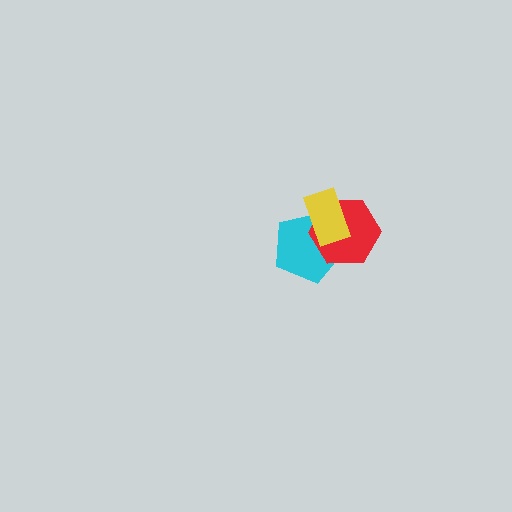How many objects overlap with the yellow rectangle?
2 objects overlap with the yellow rectangle.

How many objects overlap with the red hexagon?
2 objects overlap with the red hexagon.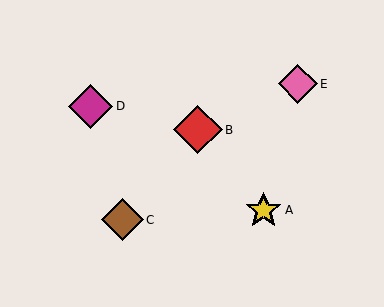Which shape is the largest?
The red diamond (labeled B) is the largest.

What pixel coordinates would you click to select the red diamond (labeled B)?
Click at (198, 130) to select the red diamond B.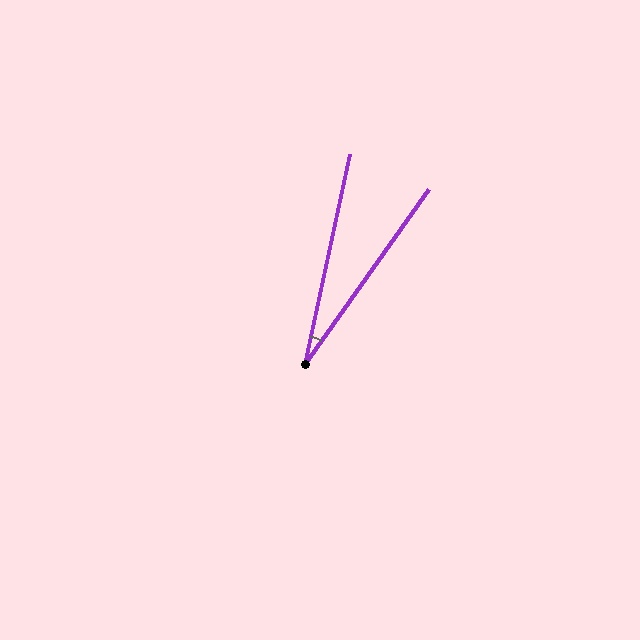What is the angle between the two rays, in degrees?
Approximately 23 degrees.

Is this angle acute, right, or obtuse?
It is acute.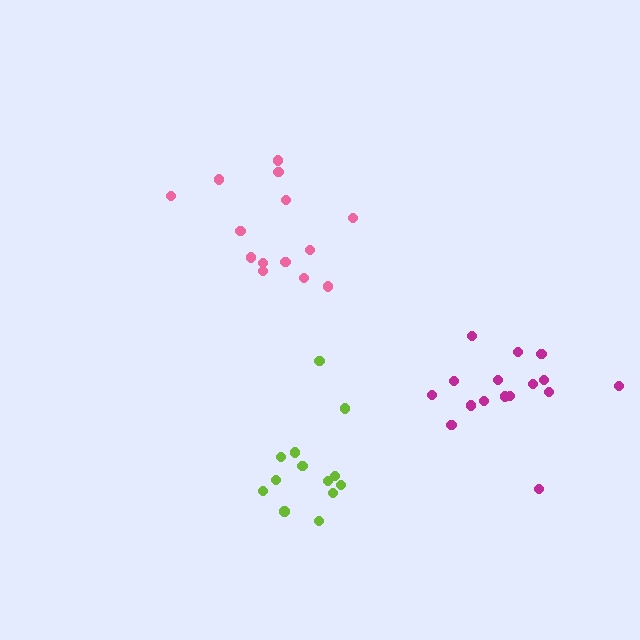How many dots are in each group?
Group 1: 16 dots, Group 2: 14 dots, Group 3: 13 dots (43 total).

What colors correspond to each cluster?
The clusters are colored: magenta, pink, lime.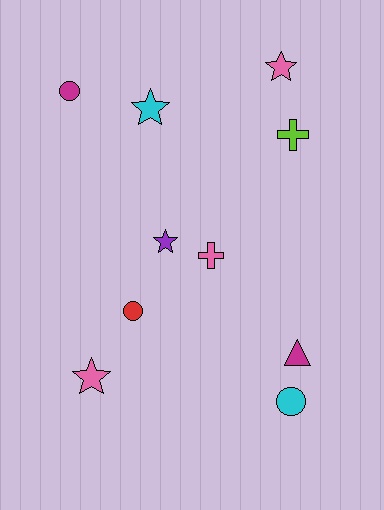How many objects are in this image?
There are 10 objects.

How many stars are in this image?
There are 4 stars.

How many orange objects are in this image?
There are no orange objects.